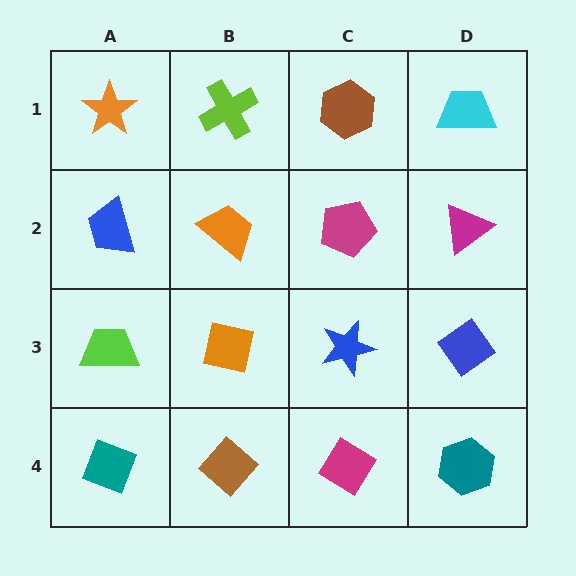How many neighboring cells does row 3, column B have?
4.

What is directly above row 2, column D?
A cyan trapezoid.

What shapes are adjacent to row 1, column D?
A magenta triangle (row 2, column D), a brown hexagon (row 1, column C).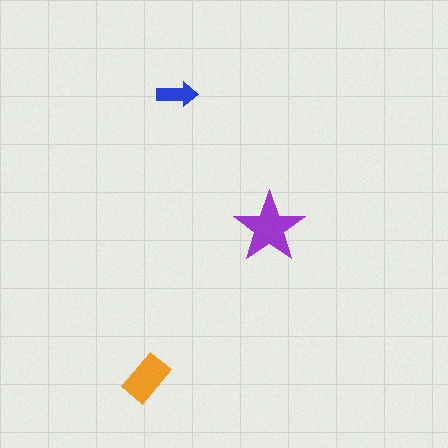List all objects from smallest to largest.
The blue arrow, the orange rectangle, the purple star.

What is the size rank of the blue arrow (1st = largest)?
3rd.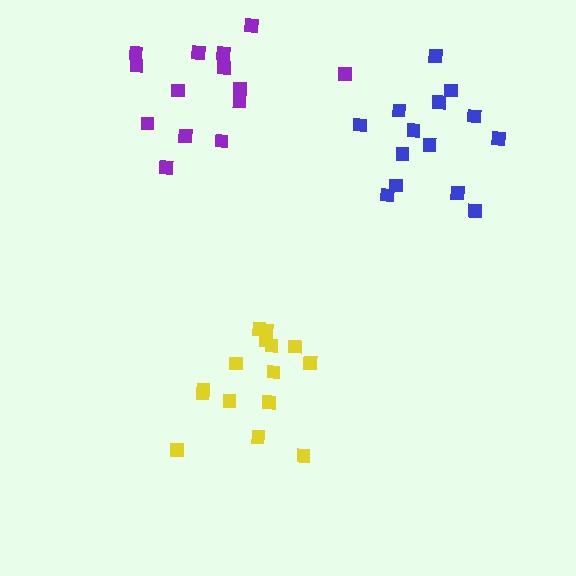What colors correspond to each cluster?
The clusters are colored: yellow, blue, purple.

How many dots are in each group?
Group 1: 15 dots, Group 2: 14 dots, Group 3: 14 dots (43 total).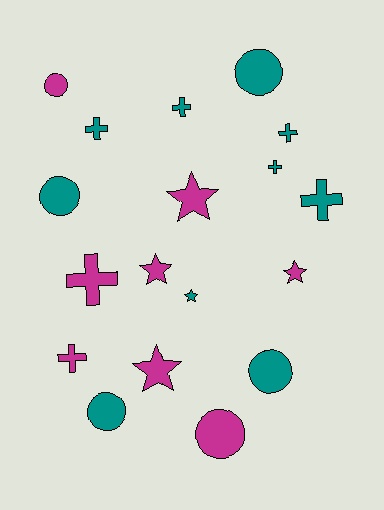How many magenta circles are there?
There are 2 magenta circles.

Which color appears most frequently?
Teal, with 10 objects.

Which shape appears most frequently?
Cross, with 7 objects.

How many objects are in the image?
There are 18 objects.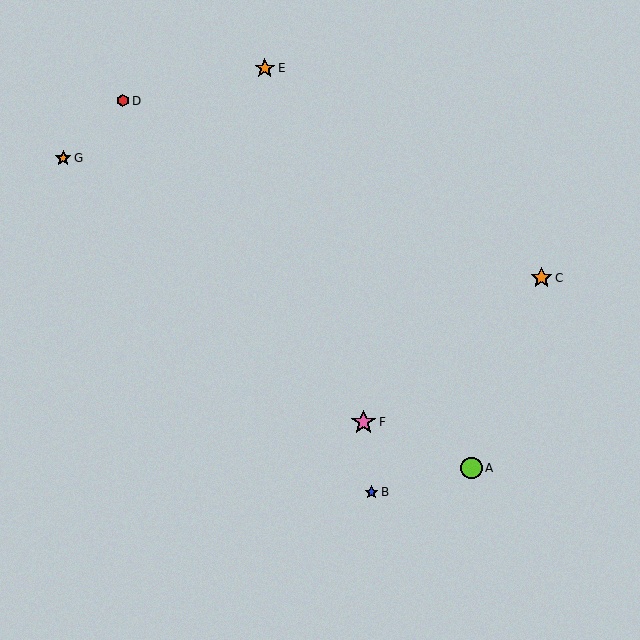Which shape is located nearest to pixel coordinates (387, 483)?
The blue star (labeled B) at (372, 492) is nearest to that location.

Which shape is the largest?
The pink star (labeled F) is the largest.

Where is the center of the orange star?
The center of the orange star is at (265, 68).